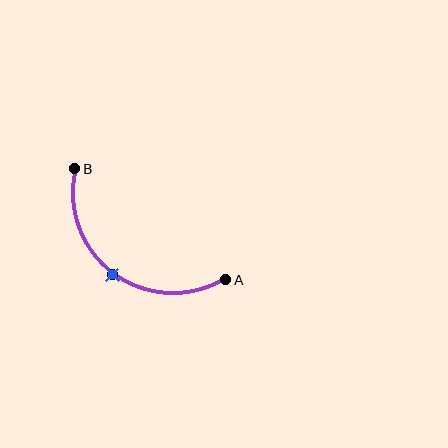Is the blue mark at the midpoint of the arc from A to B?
Yes. The blue mark lies on the arc at equal arc-length from both A and B — it is the arc midpoint.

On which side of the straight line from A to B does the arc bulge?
The arc bulges below and to the left of the straight line connecting A and B.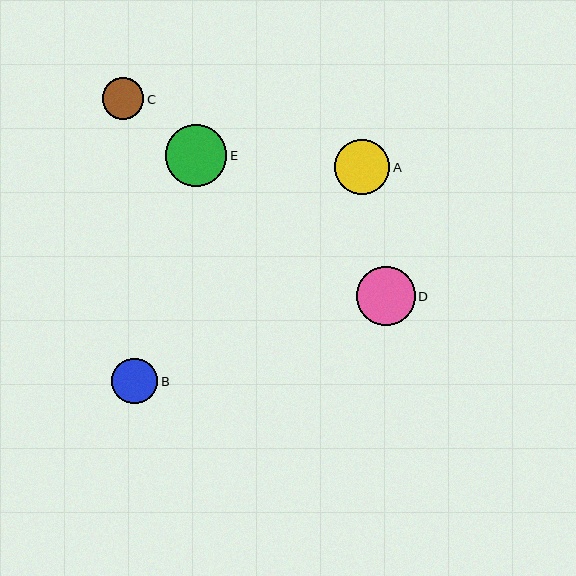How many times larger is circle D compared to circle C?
Circle D is approximately 1.4 times the size of circle C.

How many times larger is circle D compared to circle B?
Circle D is approximately 1.3 times the size of circle B.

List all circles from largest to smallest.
From largest to smallest: E, D, A, B, C.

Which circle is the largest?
Circle E is the largest with a size of approximately 61 pixels.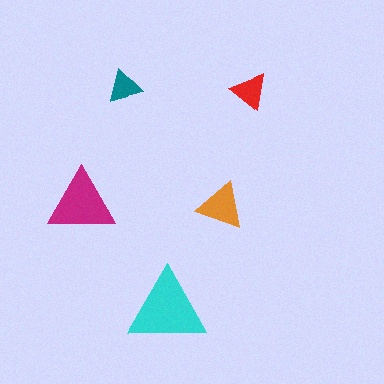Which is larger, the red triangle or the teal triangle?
The red one.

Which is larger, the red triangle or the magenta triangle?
The magenta one.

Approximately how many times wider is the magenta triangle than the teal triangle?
About 2 times wider.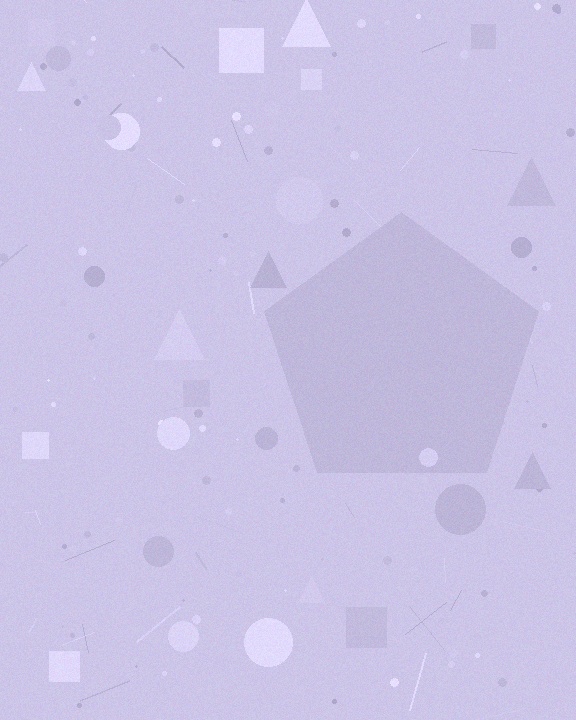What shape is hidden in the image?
A pentagon is hidden in the image.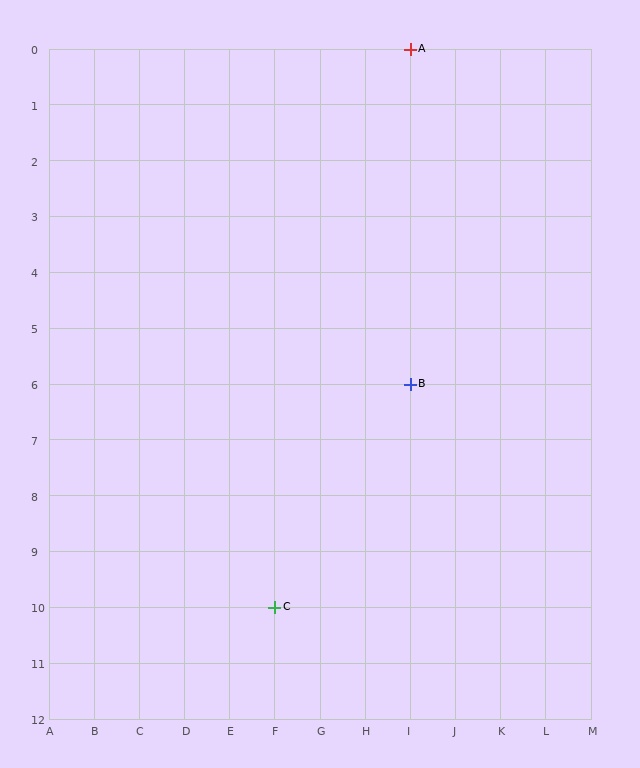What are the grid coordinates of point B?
Point B is at grid coordinates (I, 6).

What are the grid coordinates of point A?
Point A is at grid coordinates (I, 0).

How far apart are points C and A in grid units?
Points C and A are 3 columns and 10 rows apart (about 10.4 grid units diagonally).